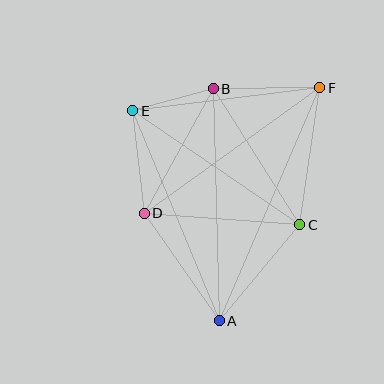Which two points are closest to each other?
Points B and E are closest to each other.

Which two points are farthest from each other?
Points A and F are farthest from each other.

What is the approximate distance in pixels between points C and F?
The distance between C and F is approximately 138 pixels.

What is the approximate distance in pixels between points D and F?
The distance between D and F is approximately 216 pixels.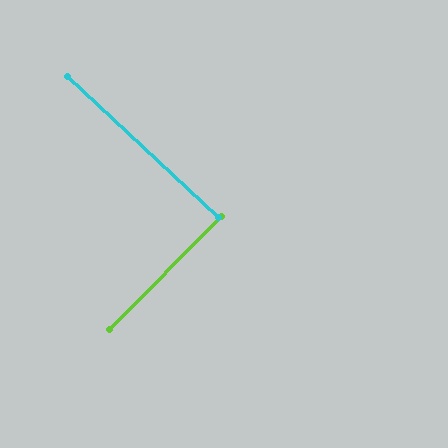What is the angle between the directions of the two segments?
Approximately 88 degrees.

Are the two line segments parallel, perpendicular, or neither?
Perpendicular — they meet at approximately 88°.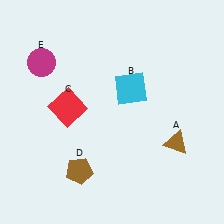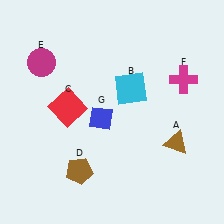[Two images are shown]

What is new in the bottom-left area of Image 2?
A blue diamond (G) was added in the bottom-left area of Image 2.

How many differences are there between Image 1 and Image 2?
There are 2 differences between the two images.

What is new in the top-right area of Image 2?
A magenta cross (F) was added in the top-right area of Image 2.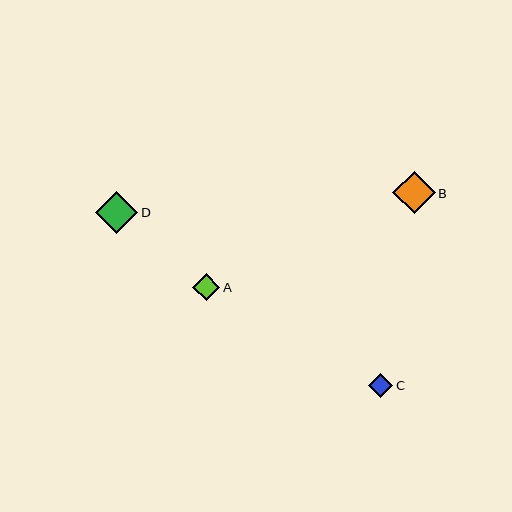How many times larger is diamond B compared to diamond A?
Diamond B is approximately 1.6 times the size of diamond A.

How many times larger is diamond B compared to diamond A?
Diamond B is approximately 1.6 times the size of diamond A.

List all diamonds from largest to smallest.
From largest to smallest: B, D, A, C.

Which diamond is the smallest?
Diamond C is the smallest with a size of approximately 25 pixels.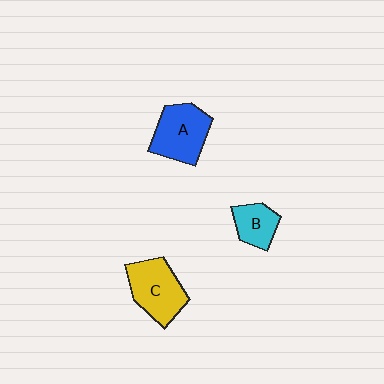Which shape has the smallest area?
Shape B (cyan).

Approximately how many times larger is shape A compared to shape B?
Approximately 1.7 times.